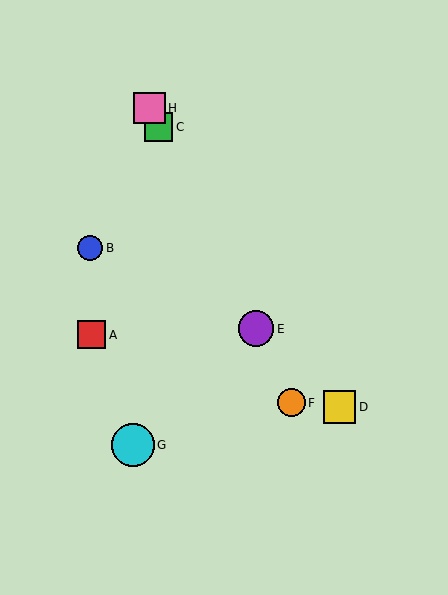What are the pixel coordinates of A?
Object A is at (92, 335).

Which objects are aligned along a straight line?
Objects C, E, F, H are aligned along a straight line.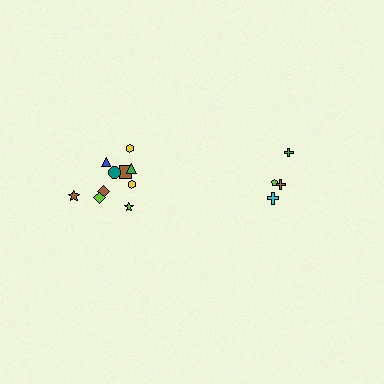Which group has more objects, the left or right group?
The left group.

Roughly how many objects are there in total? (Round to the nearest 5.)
Roughly 15 objects in total.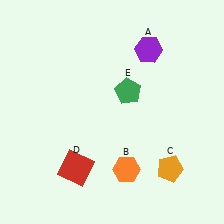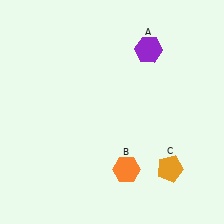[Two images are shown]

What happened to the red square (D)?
The red square (D) was removed in Image 2. It was in the bottom-left area of Image 1.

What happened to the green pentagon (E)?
The green pentagon (E) was removed in Image 2. It was in the top-right area of Image 1.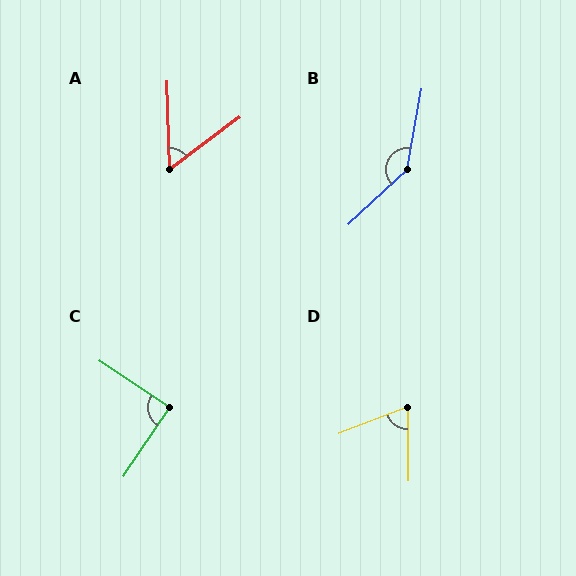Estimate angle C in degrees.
Approximately 90 degrees.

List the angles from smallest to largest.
A (55°), D (69°), C (90°), B (143°).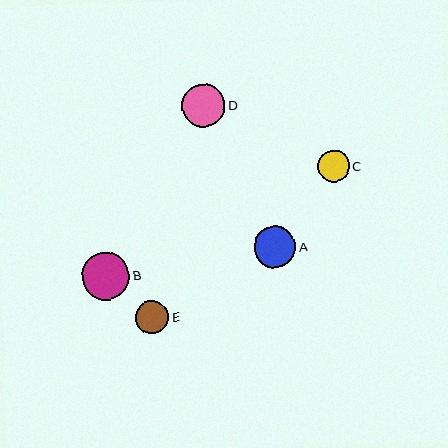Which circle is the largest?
Circle B is the largest with a size of approximately 47 pixels.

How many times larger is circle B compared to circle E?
Circle B is approximately 1.4 times the size of circle E.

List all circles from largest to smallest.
From largest to smallest: B, D, A, E, C.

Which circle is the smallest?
Circle C is the smallest with a size of approximately 32 pixels.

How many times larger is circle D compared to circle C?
Circle D is approximately 1.3 times the size of circle C.